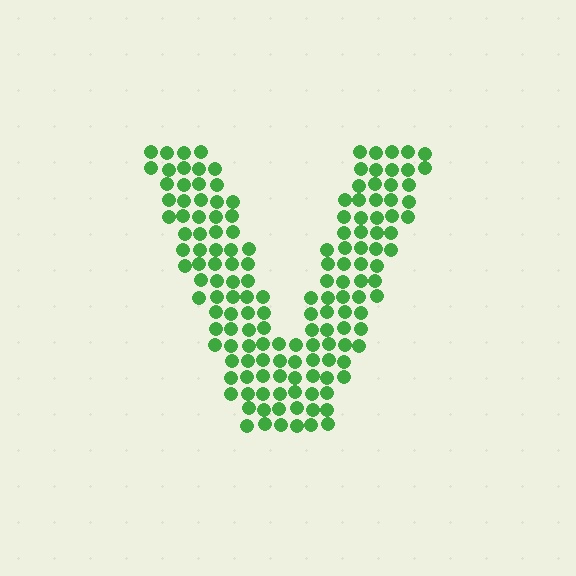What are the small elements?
The small elements are circles.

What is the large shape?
The large shape is the letter V.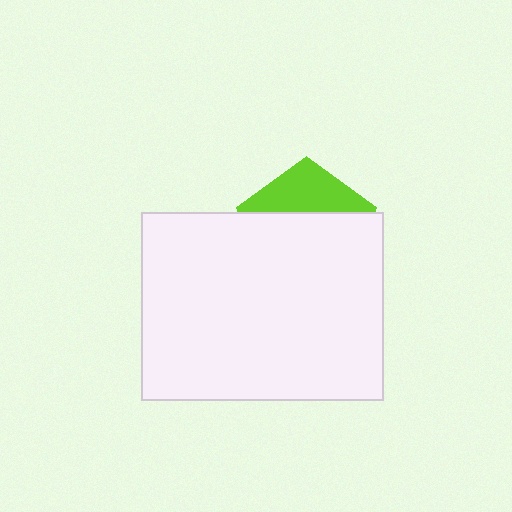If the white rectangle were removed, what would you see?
You would see the complete lime pentagon.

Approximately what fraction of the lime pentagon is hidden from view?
Roughly 68% of the lime pentagon is hidden behind the white rectangle.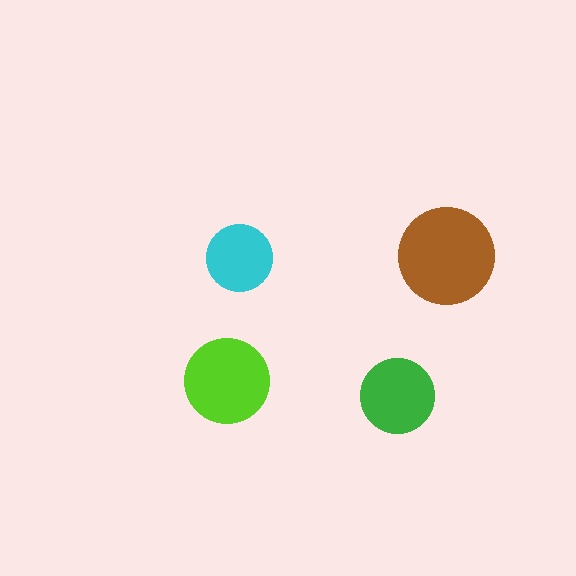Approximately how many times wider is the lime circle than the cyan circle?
About 1.5 times wider.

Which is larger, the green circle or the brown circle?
The brown one.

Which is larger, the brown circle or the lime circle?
The brown one.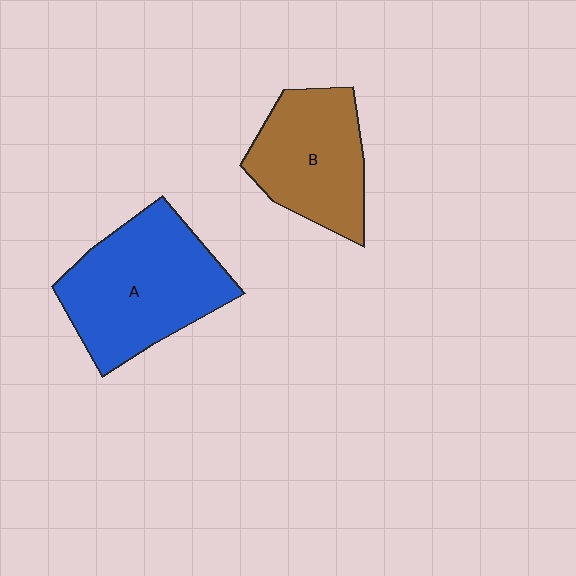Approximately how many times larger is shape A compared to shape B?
Approximately 1.3 times.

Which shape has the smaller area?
Shape B (brown).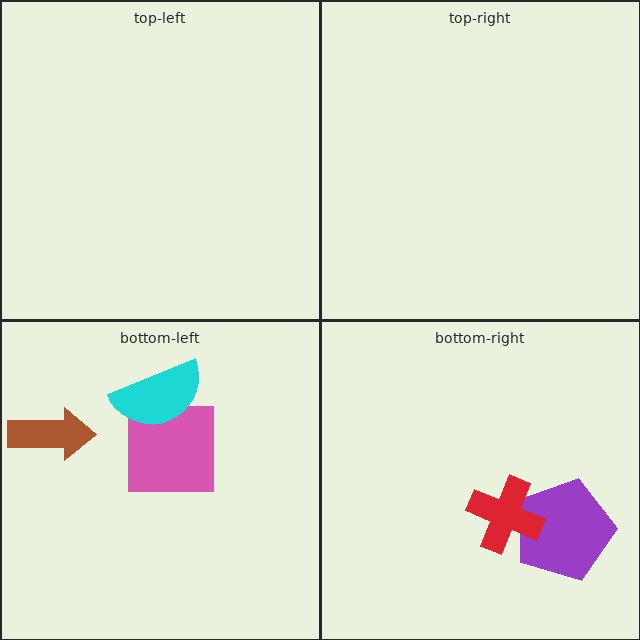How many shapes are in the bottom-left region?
3.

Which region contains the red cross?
The bottom-right region.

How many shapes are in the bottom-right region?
2.